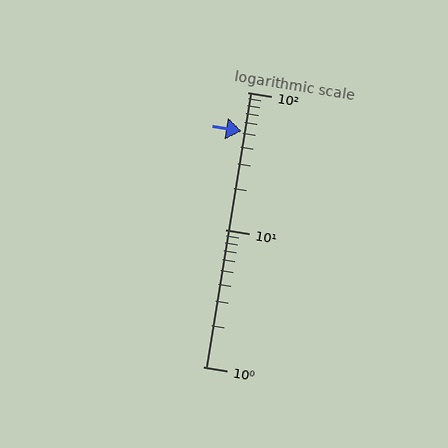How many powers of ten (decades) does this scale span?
The scale spans 2 decades, from 1 to 100.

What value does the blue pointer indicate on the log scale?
The pointer indicates approximately 52.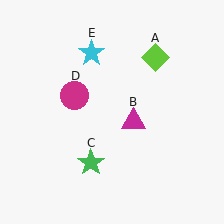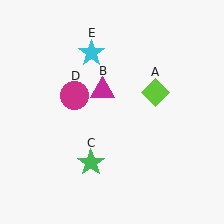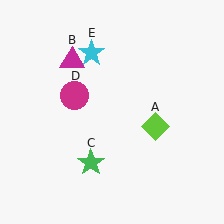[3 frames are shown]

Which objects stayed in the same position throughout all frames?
Green star (object C) and magenta circle (object D) and cyan star (object E) remained stationary.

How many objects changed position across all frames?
2 objects changed position: lime diamond (object A), magenta triangle (object B).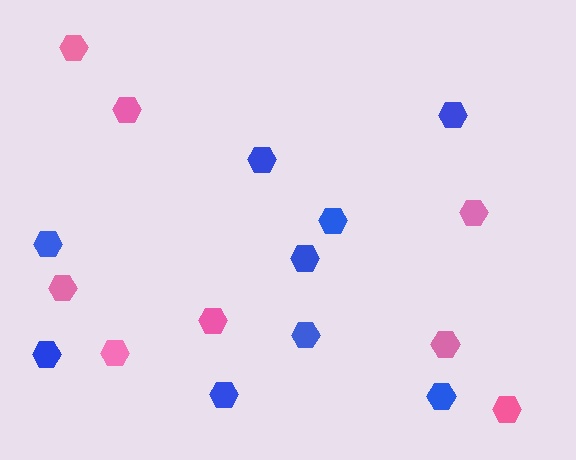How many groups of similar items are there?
There are 2 groups: one group of blue hexagons (9) and one group of pink hexagons (8).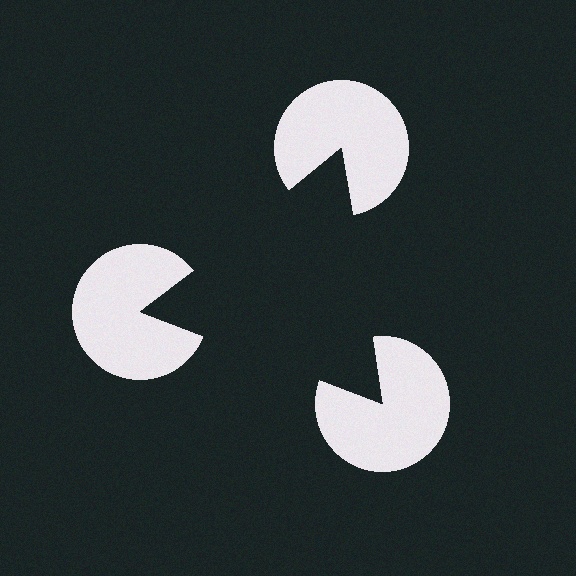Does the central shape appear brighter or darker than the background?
It typically appears slightly darker than the background, even though no actual brightness change is drawn.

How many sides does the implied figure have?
3 sides.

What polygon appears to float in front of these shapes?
An illusory triangle — its edges are inferred from the aligned wedge cuts in the pac-man discs, not physically drawn.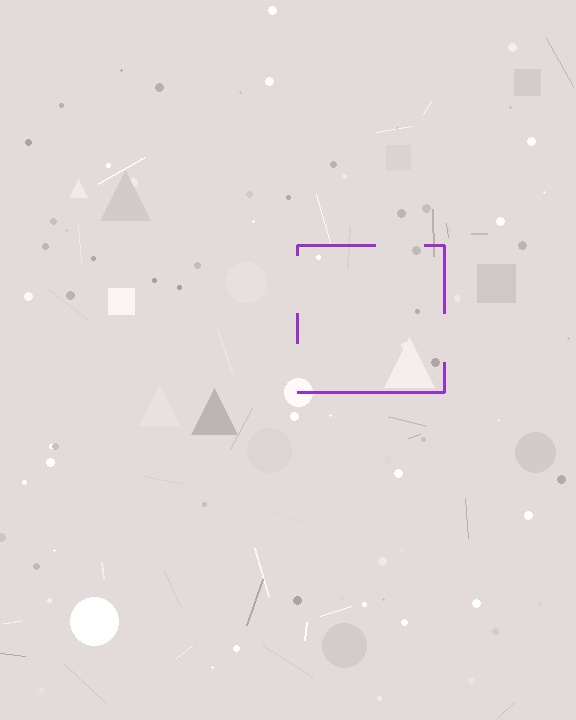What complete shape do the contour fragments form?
The contour fragments form a square.